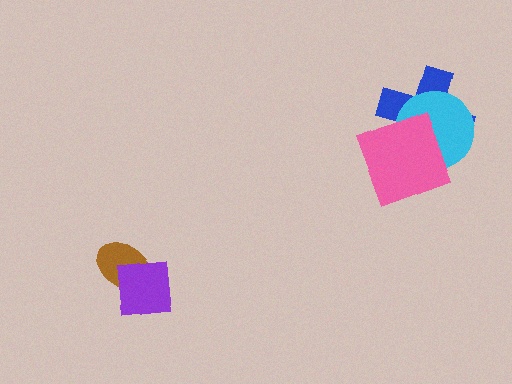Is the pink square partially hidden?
No, no other shape covers it.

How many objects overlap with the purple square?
1 object overlaps with the purple square.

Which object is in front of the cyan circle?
The pink square is in front of the cyan circle.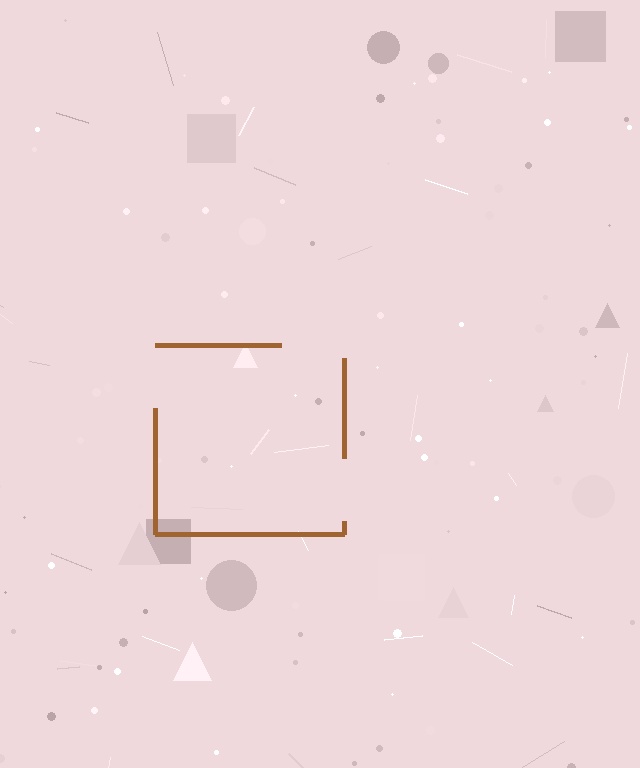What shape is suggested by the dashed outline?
The dashed outline suggests a square.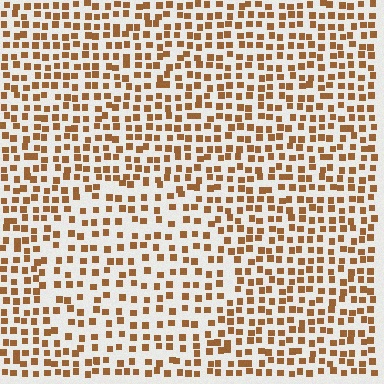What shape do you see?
I see a circle.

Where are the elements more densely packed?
The elements are more densely packed outside the circle boundary.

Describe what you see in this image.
The image contains small brown elements arranged at two different densities. A circle-shaped region is visible where the elements are less densely packed than the surrounding area.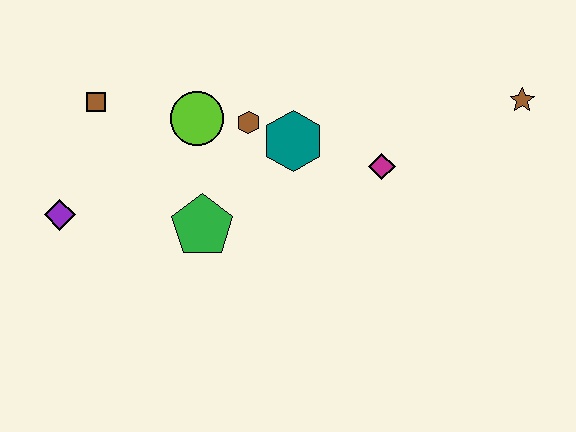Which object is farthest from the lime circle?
The brown star is farthest from the lime circle.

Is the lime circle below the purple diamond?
No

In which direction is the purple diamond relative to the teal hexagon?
The purple diamond is to the left of the teal hexagon.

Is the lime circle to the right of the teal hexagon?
No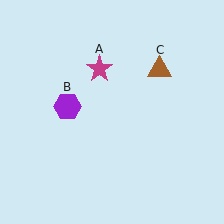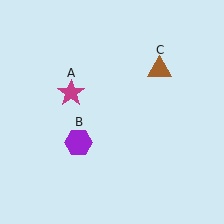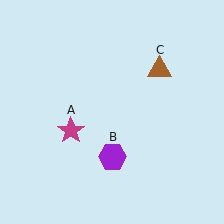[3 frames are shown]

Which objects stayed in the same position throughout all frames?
Brown triangle (object C) remained stationary.